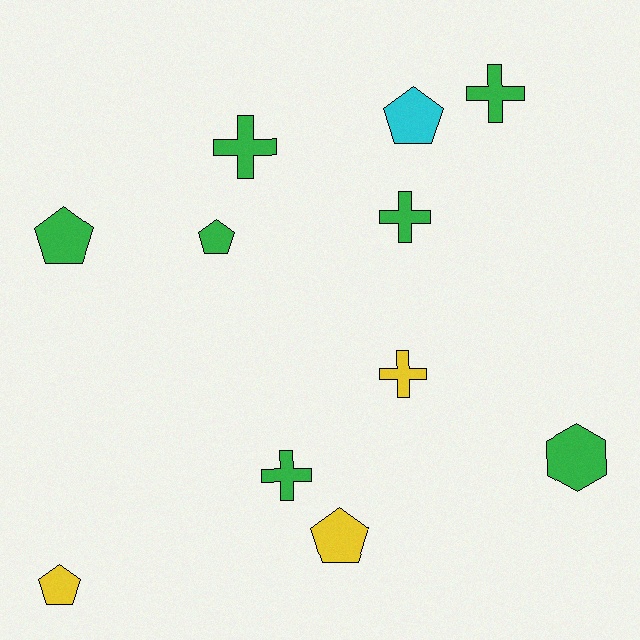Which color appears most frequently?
Green, with 7 objects.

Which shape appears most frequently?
Pentagon, with 5 objects.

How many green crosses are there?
There are 4 green crosses.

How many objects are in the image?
There are 11 objects.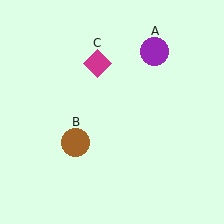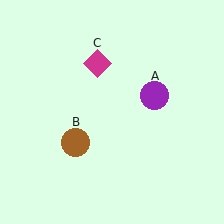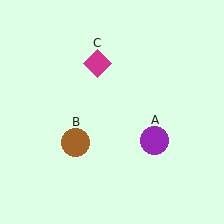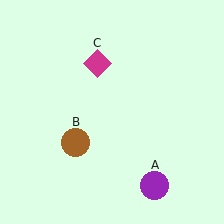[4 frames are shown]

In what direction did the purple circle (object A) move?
The purple circle (object A) moved down.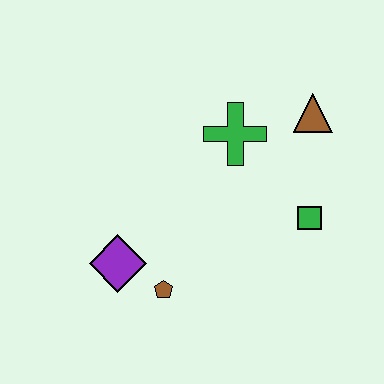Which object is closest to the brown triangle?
The green cross is closest to the brown triangle.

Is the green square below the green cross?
Yes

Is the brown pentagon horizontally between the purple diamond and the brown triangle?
Yes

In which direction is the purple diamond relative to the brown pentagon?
The purple diamond is to the left of the brown pentagon.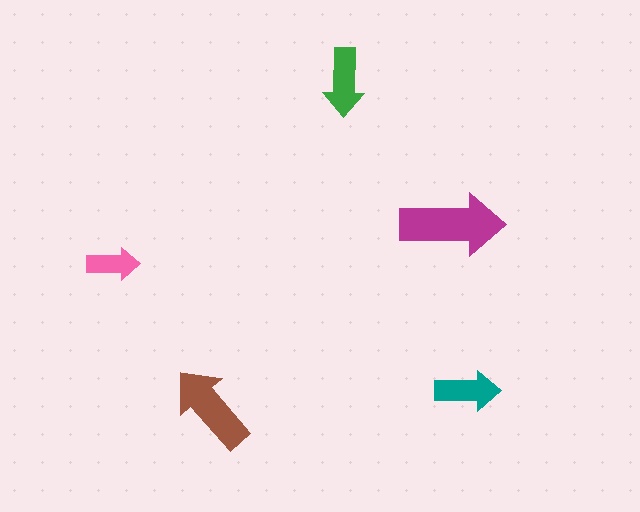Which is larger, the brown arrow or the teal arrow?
The brown one.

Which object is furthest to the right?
The teal arrow is rightmost.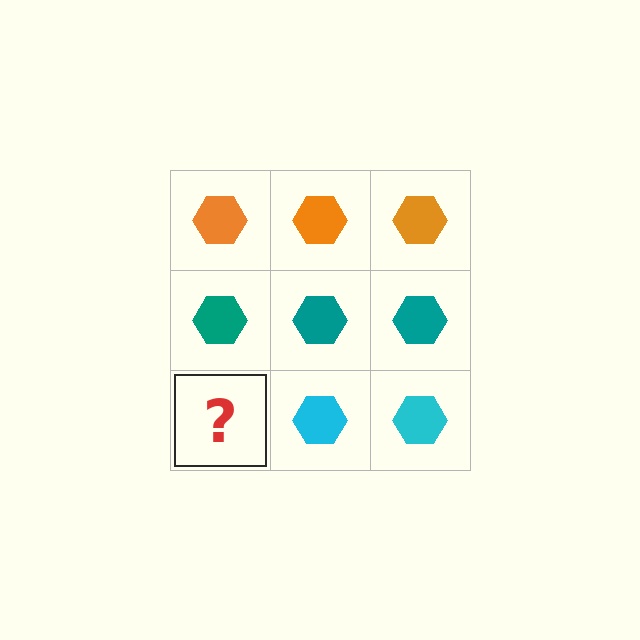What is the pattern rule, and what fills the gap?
The rule is that each row has a consistent color. The gap should be filled with a cyan hexagon.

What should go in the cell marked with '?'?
The missing cell should contain a cyan hexagon.